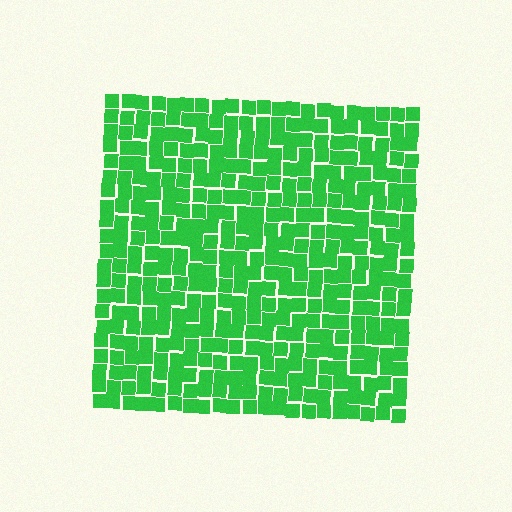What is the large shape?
The large shape is a square.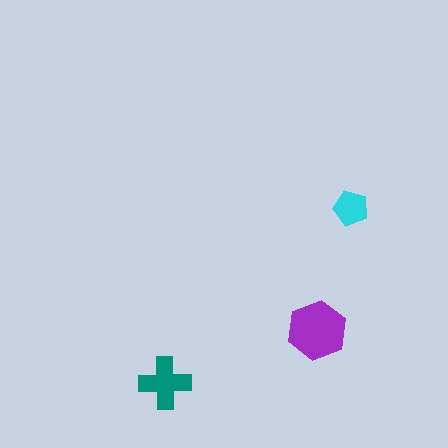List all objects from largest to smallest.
The purple hexagon, the teal cross, the cyan pentagon.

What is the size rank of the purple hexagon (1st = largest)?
1st.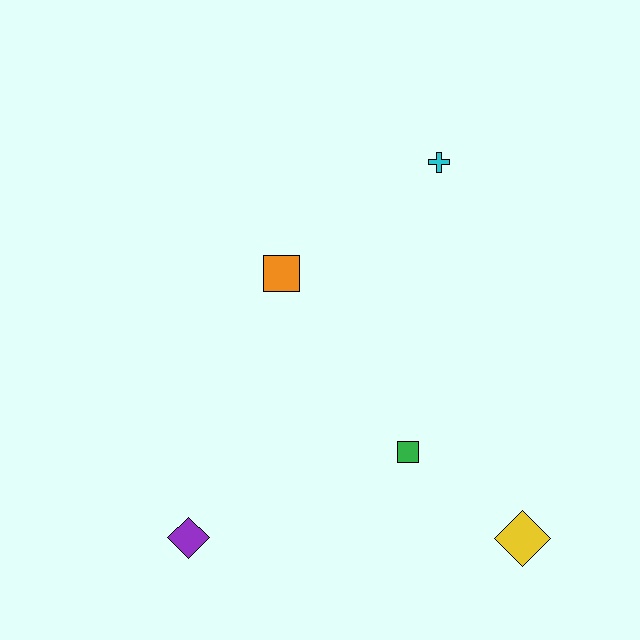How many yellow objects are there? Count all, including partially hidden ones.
There is 1 yellow object.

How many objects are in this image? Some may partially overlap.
There are 5 objects.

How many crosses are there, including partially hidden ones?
There is 1 cross.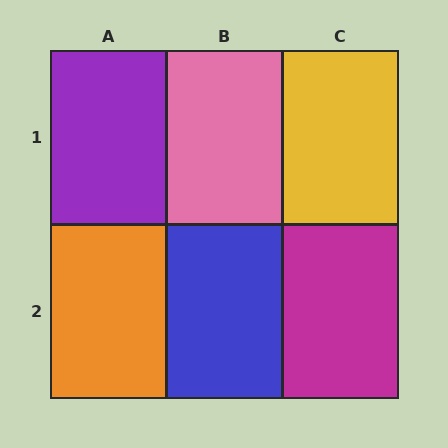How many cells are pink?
1 cell is pink.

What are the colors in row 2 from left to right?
Orange, blue, magenta.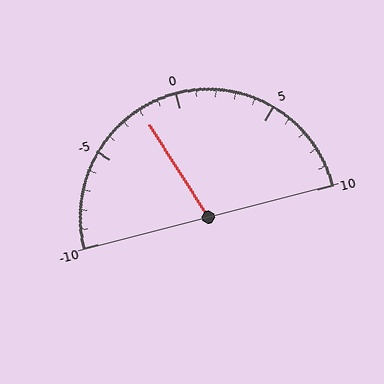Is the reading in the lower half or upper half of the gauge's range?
The reading is in the lower half of the range (-10 to 10).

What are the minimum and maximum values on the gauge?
The gauge ranges from -10 to 10.